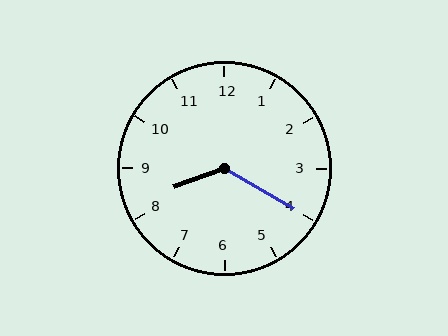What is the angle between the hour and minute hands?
Approximately 130 degrees.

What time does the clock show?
8:20.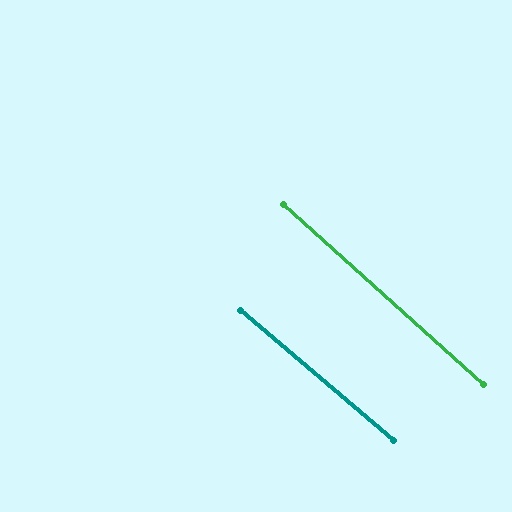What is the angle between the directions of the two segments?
Approximately 1 degree.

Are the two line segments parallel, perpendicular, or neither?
Parallel — their directions differ by only 1.4°.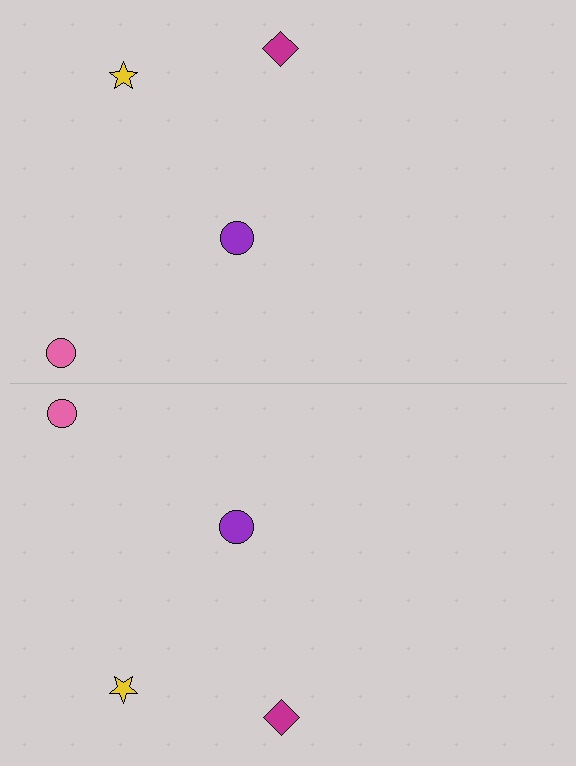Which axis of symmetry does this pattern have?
The pattern has a horizontal axis of symmetry running through the center of the image.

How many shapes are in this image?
There are 8 shapes in this image.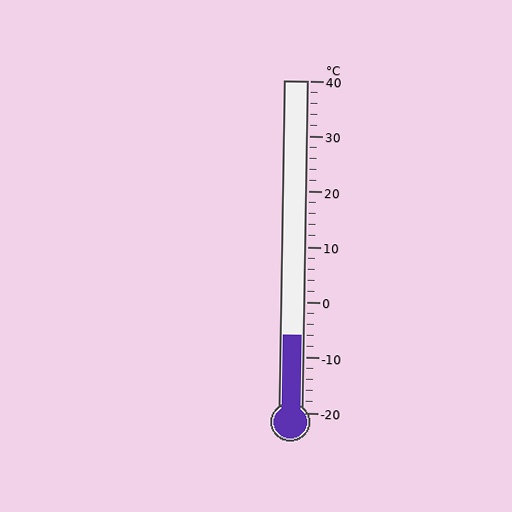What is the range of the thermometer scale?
The thermometer scale ranges from -20°C to 40°C.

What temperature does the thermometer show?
The thermometer shows approximately -6°C.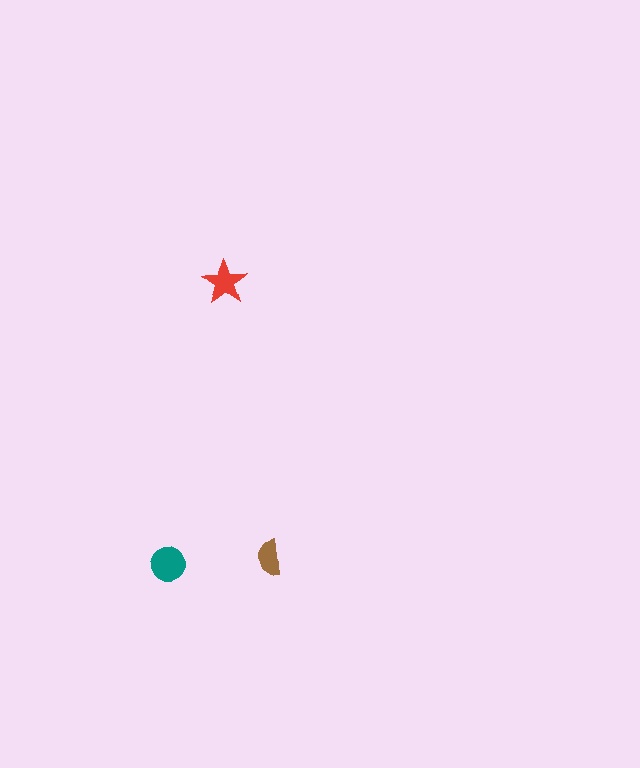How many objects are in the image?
There are 3 objects in the image.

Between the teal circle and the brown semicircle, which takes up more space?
The teal circle.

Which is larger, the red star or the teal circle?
The teal circle.